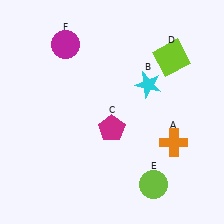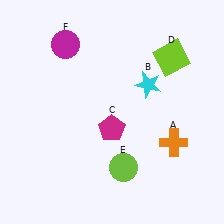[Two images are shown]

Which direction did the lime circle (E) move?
The lime circle (E) moved left.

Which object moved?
The lime circle (E) moved left.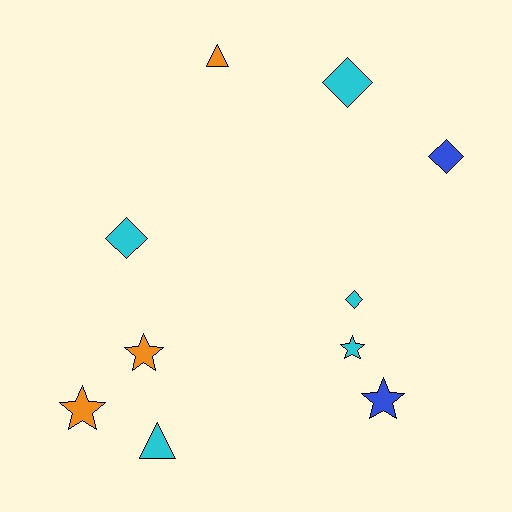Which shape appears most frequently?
Star, with 4 objects.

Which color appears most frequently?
Cyan, with 5 objects.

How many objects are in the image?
There are 10 objects.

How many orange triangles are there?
There is 1 orange triangle.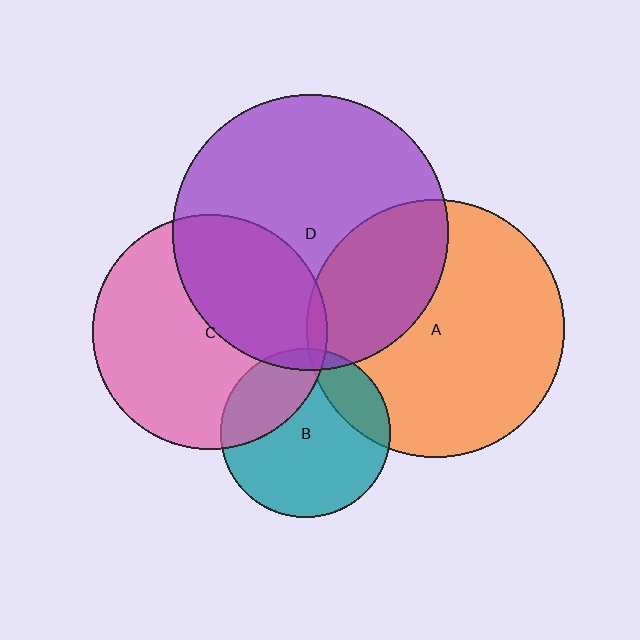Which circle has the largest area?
Circle D (purple).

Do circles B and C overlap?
Yes.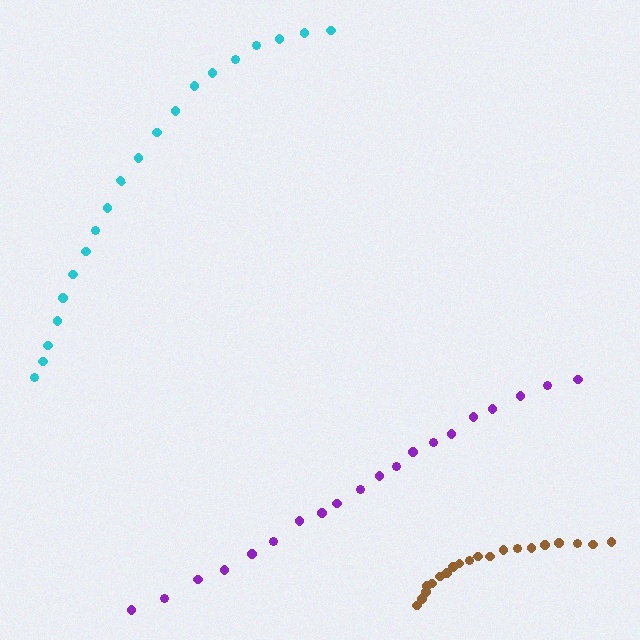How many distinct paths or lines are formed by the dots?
There are 3 distinct paths.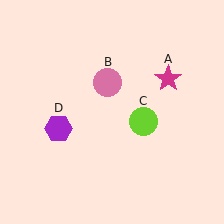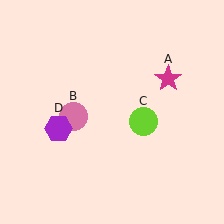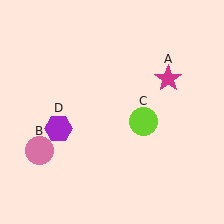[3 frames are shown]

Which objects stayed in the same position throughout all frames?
Magenta star (object A) and lime circle (object C) and purple hexagon (object D) remained stationary.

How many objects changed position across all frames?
1 object changed position: pink circle (object B).